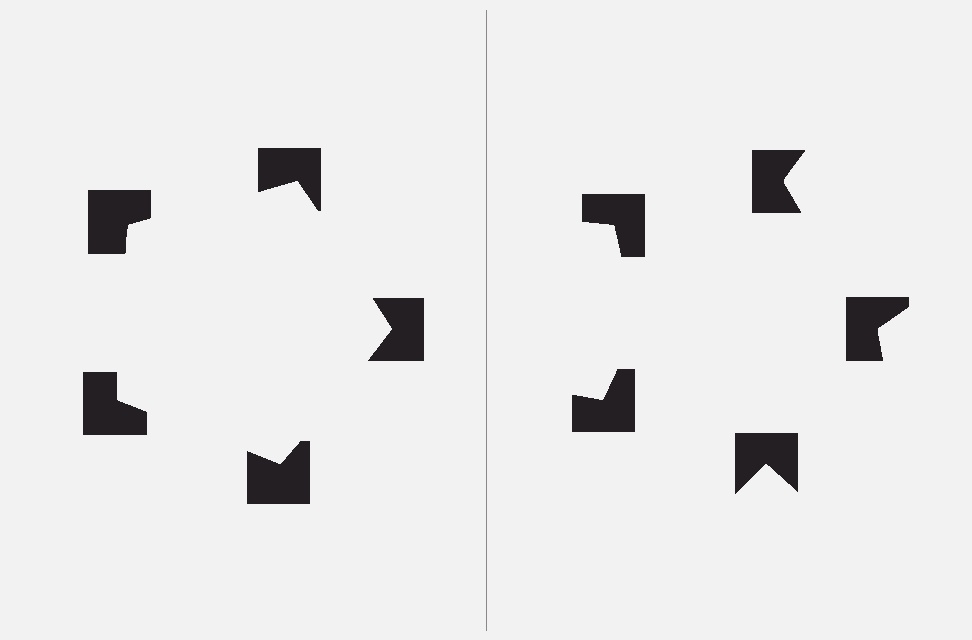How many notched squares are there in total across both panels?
10 — 5 on each side.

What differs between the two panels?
The notched squares are positioned identically on both sides; only the wedge orientations differ. On the left they align to a pentagon; on the right they are misaligned.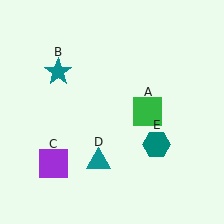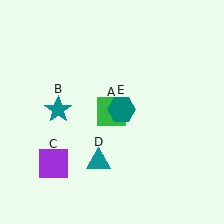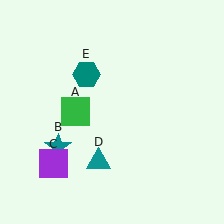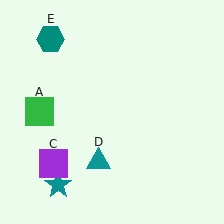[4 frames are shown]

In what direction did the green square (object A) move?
The green square (object A) moved left.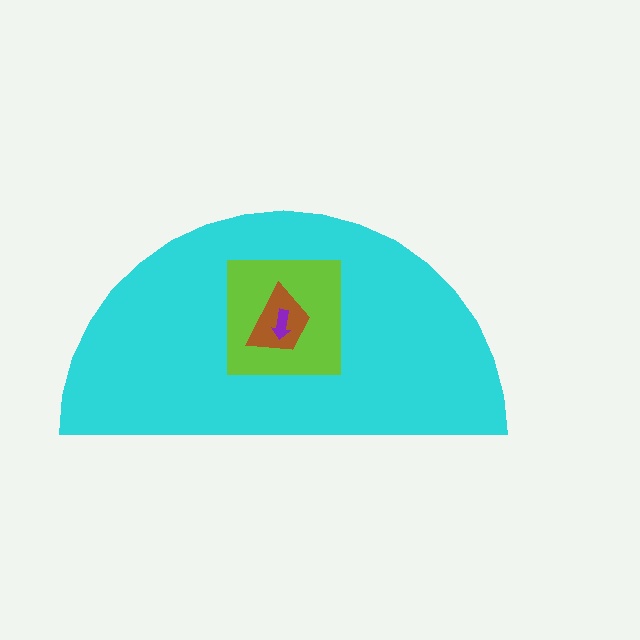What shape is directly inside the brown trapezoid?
The purple arrow.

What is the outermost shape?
The cyan semicircle.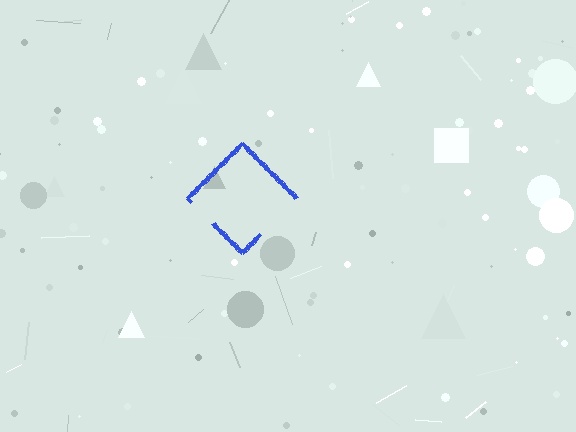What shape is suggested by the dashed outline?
The dashed outline suggests a diamond.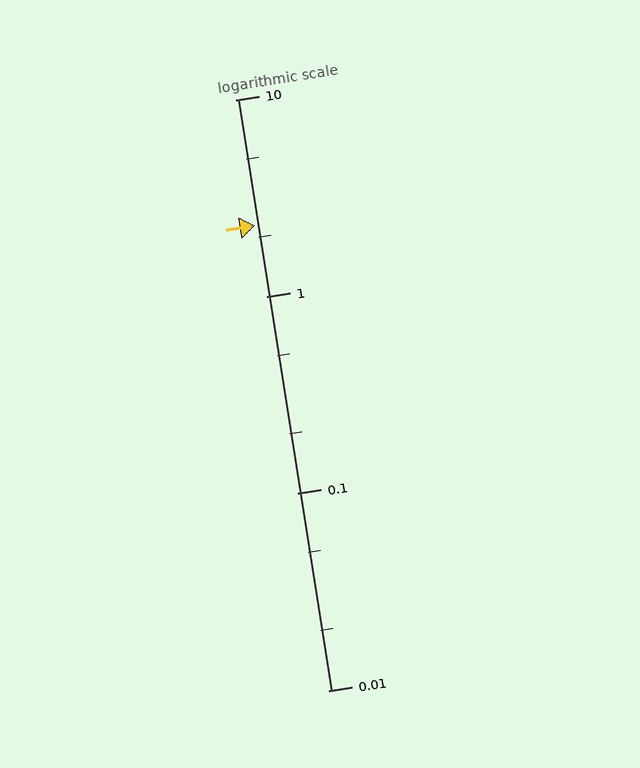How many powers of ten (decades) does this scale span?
The scale spans 3 decades, from 0.01 to 10.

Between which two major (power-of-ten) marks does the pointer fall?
The pointer is between 1 and 10.